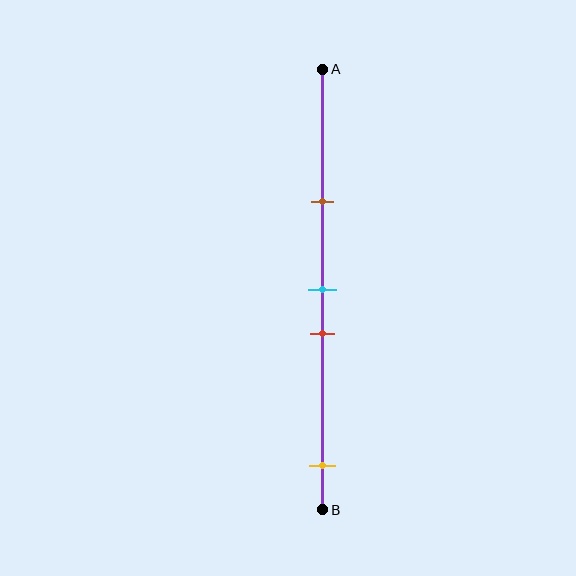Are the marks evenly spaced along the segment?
No, the marks are not evenly spaced.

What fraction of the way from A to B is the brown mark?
The brown mark is approximately 30% (0.3) of the way from A to B.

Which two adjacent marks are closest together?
The cyan and red marks are the closest adjacent pair.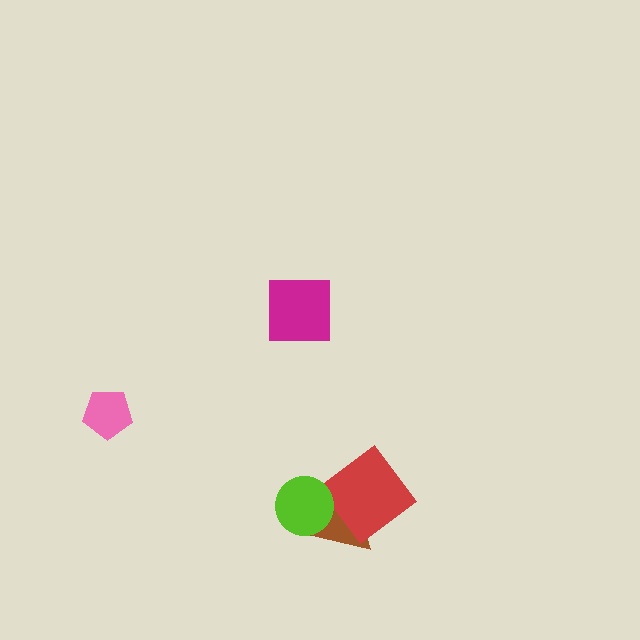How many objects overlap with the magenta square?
0 objects overlap with the magenta square.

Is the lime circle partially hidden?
No, no other shape covers it.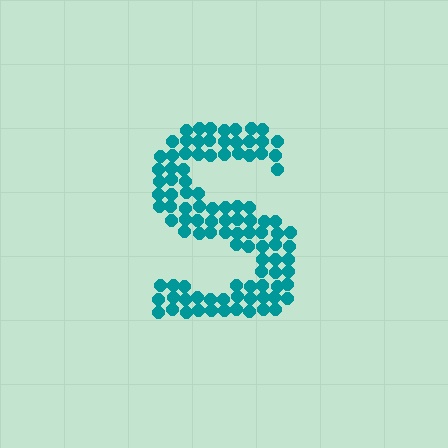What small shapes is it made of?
It is made of small circles.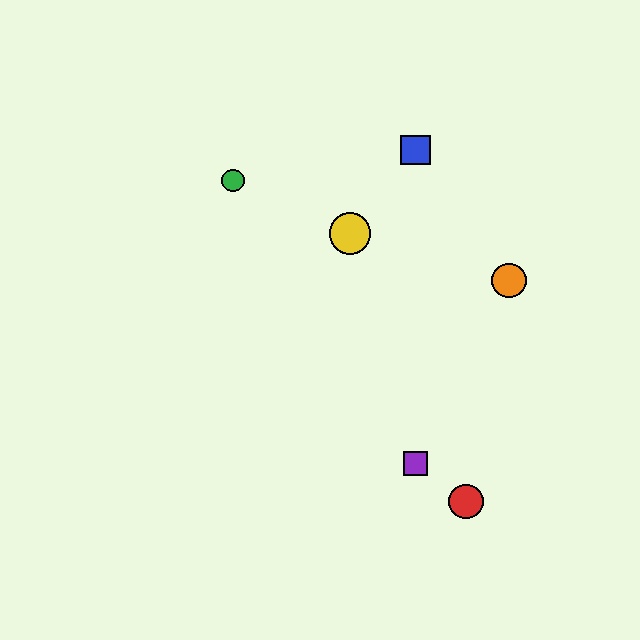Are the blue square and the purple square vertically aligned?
Yes, both are at x≈416.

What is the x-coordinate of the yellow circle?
The yellow circle is at x≈350.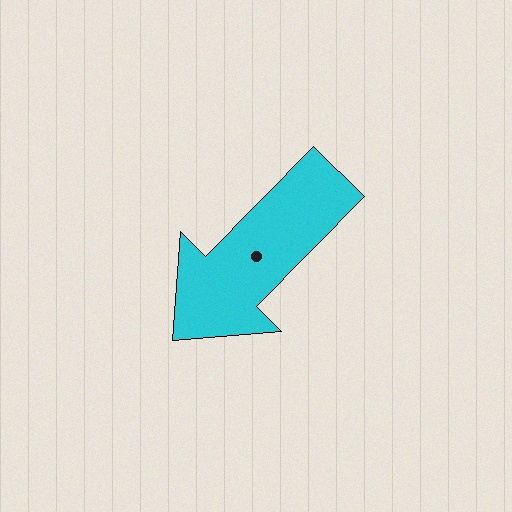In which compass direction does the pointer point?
Southwest.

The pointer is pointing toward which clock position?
Roughly 7 o'clock.